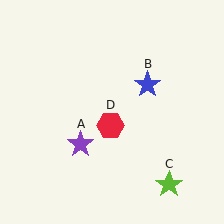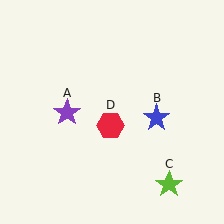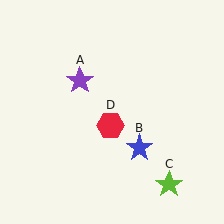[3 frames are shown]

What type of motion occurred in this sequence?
The purple star (object A), blue star (object B) rotated clockwise around the center of the scene.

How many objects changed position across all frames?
2 objects changed position: purple star (object A), blue star (object B).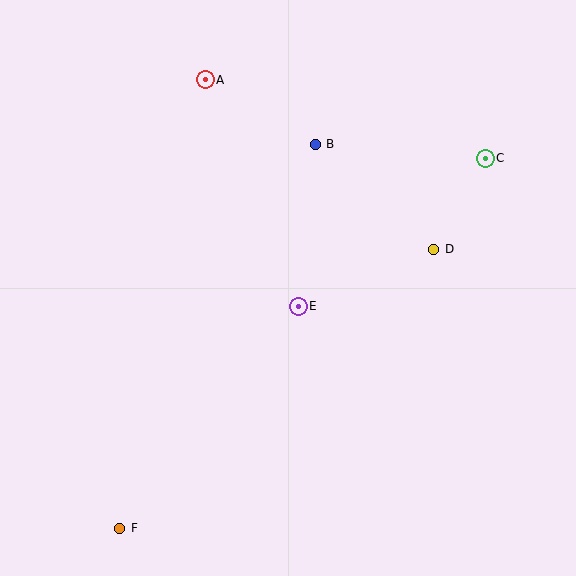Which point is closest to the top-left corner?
Point A is closest to the top-left corner.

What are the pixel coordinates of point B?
Point B is at (315, 144).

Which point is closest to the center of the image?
Point E at (298, 306) is closest to the center.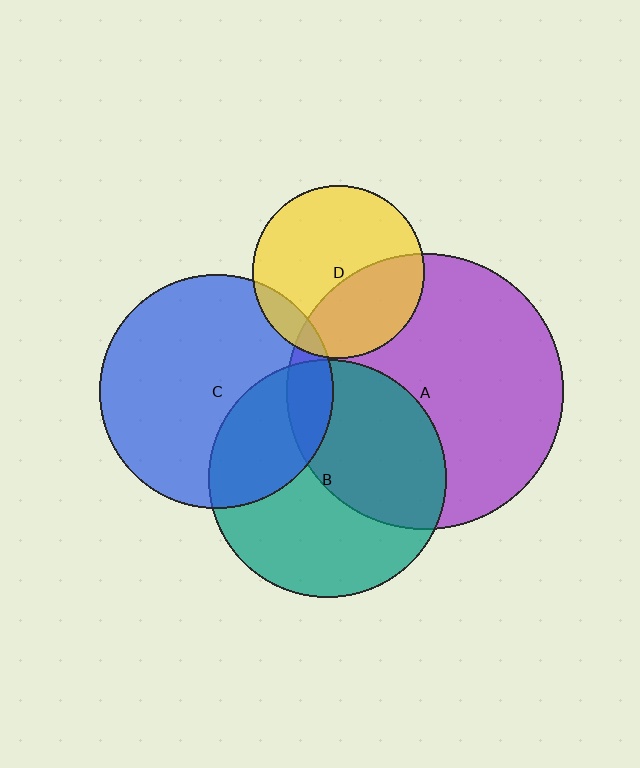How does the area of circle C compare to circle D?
Approximately 1.8 times.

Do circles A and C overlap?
Yes.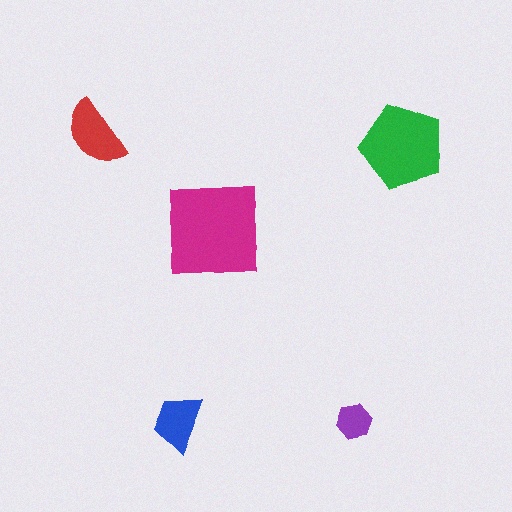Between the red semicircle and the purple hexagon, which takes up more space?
The red semicircle.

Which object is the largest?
The magenta square.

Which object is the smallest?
The purple hexagon.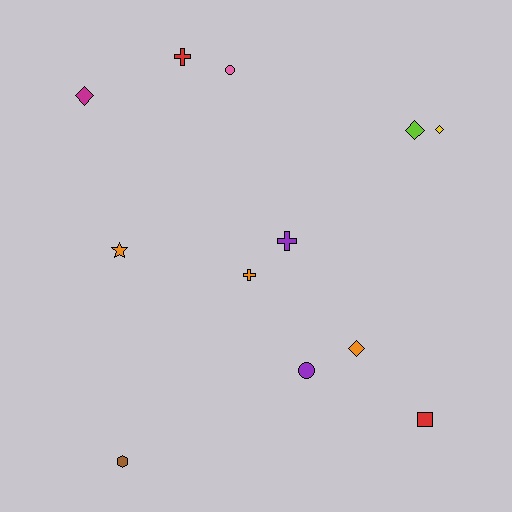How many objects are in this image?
There are 12 objects.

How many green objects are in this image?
There are no green objects.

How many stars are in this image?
There is 1 star.